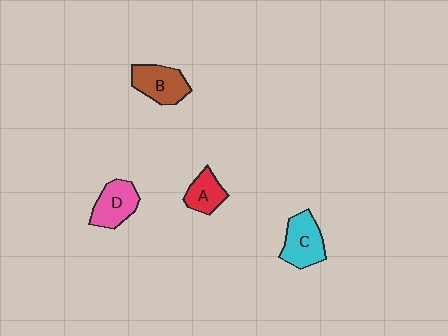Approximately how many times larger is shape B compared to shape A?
Approximately 1.4 times.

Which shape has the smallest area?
Shape A (red).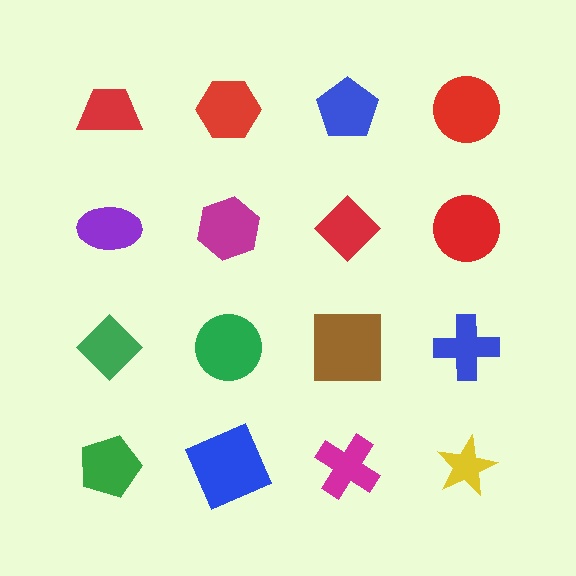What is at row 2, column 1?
A purple ellipse.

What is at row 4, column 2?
A blue square.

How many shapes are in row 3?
4 shapes.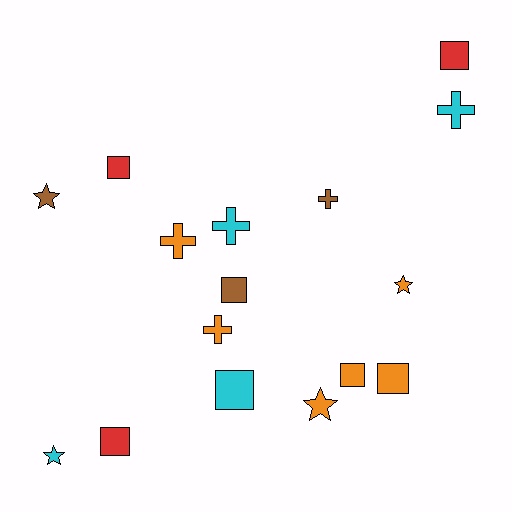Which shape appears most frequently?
Square, with 7 objects.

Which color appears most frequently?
Orange, with 6 objects.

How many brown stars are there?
There is 1 brown star.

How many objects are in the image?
There are 16 objects.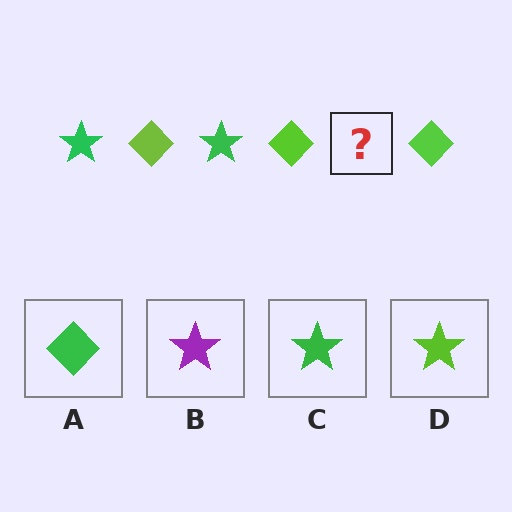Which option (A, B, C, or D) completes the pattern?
C.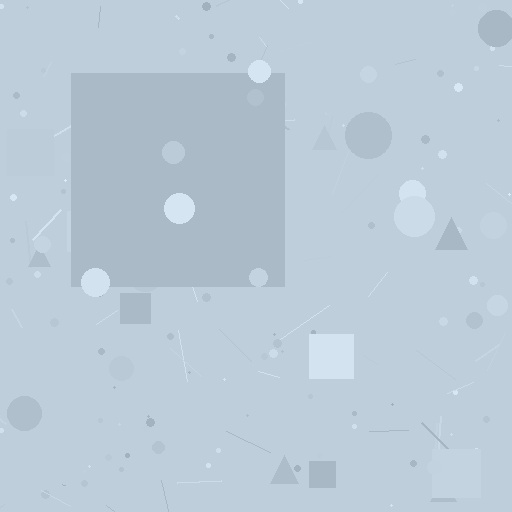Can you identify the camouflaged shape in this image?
The camouflaged shape is a square.